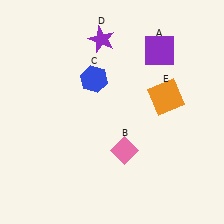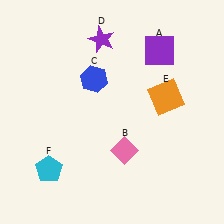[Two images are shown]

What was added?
A cyan pentagon (F) was added in Image 2.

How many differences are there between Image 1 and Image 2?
There is 1 difference between the two images.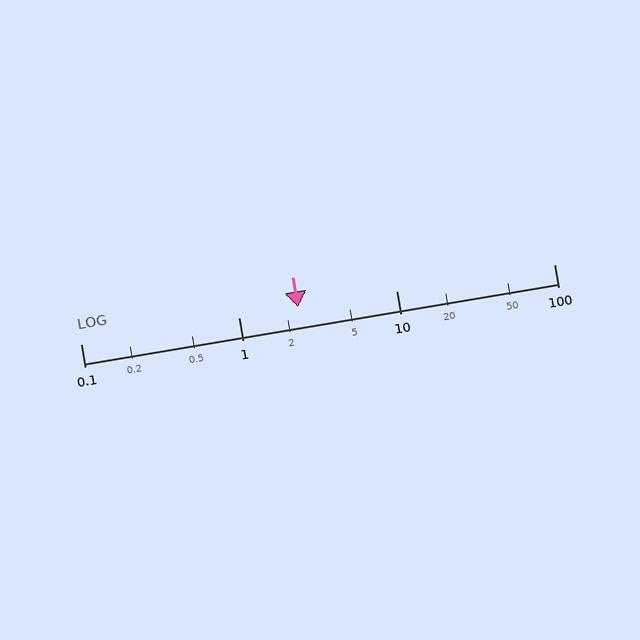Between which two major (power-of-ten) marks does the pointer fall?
The pointer is between 1 and 10.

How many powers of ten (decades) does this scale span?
The scale spans 3 decades, from 0.1 to 100.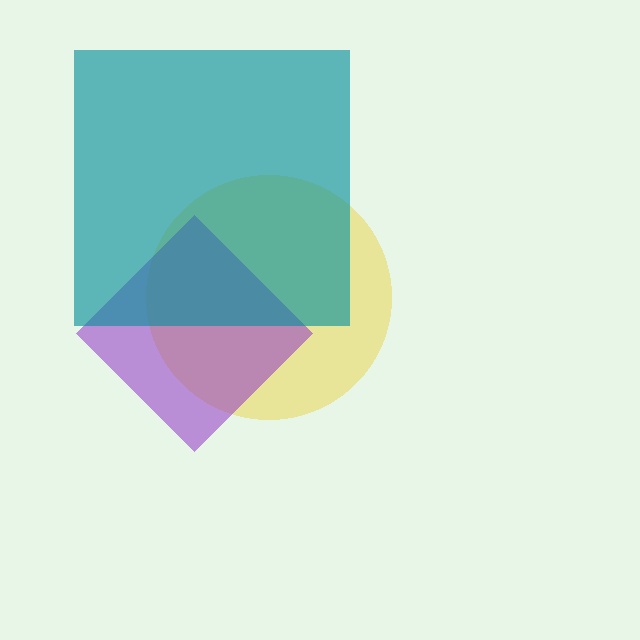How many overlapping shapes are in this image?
There are 3 overlapping shapes in the image.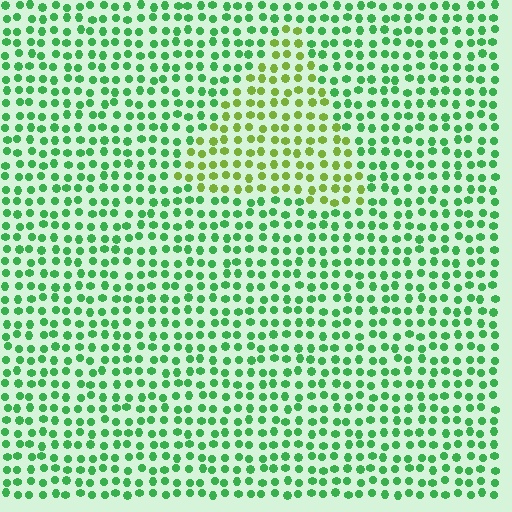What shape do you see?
I see a triangle.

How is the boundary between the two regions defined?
The boundary is defined purely by a slight shift in hue (about 42 degrees). Spacing, size, and orientation are identical on both sides.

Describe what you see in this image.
The image is filled with small green elements in a uniform arrangement. A triangle-shaped region is visible where the elements are tinted to a slightly different hue, forming a subtle color boundary.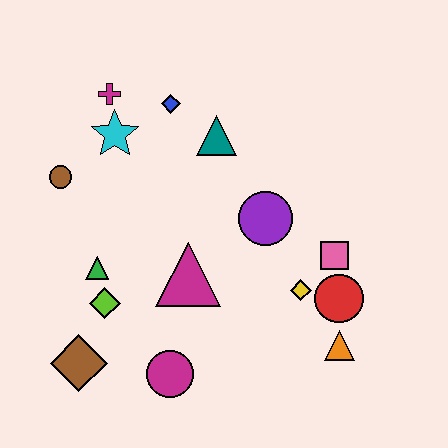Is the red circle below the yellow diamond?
Yes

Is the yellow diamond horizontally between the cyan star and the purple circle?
No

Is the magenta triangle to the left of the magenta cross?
No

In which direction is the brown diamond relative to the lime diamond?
The brown diamond is below the lime diamond.